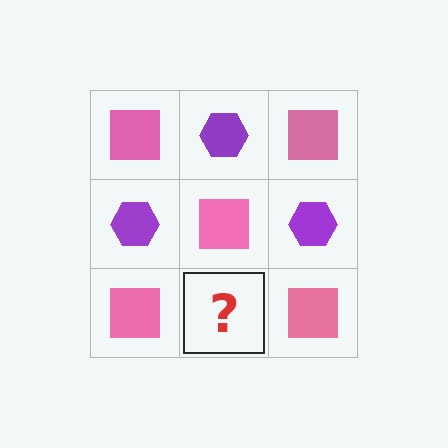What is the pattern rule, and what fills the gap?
The rule is that it alternates pink square and purple hexagon in a checkerboard pattern. The gap should be filled with a purple hexagon.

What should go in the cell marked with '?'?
The missing cell should contain a purple hexagon.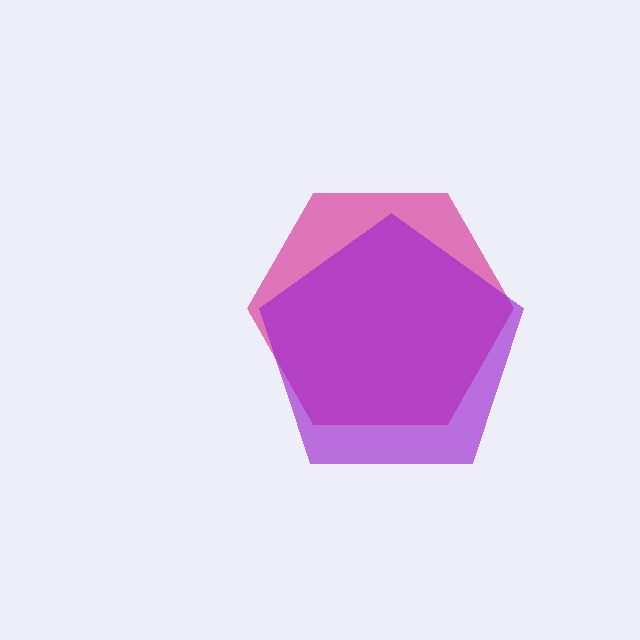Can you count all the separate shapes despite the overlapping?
Yes, there are 2 separate shapes.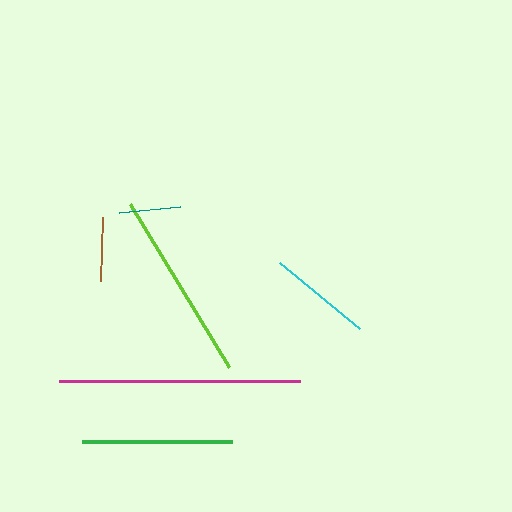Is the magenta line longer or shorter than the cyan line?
The magenta line is longer than the cyan line.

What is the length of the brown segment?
The brown segment is approximately 64 pixels long.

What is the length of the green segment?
The green segment is approximately 150 pixels long.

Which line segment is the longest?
The magenta line is the longest at approximately 241 pixels.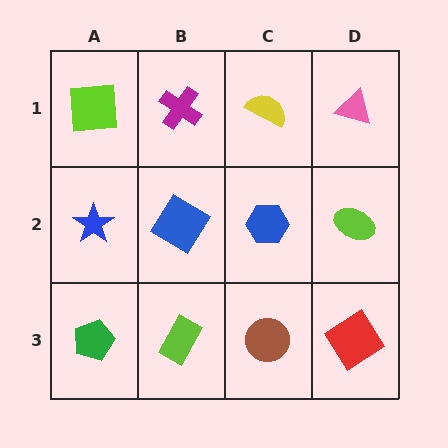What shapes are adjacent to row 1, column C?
A blue hexagon (row 2, column C), a magenta cross (row 1, column B), a pink triangle (row 1, column D).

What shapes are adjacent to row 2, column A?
A lime square (row 1, column A), a green pentagon (row 3, column A), a blue diamond (row 2, column B).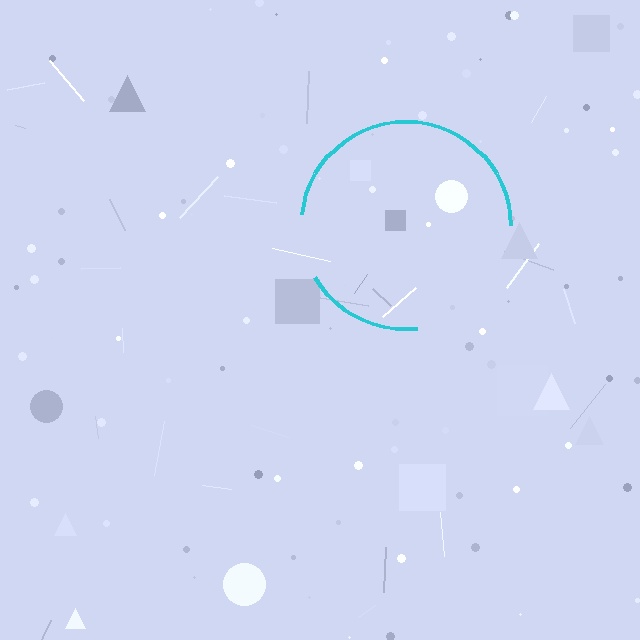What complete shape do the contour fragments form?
The contour fragments form a circle.